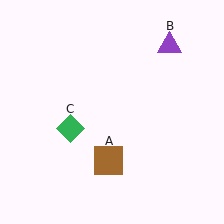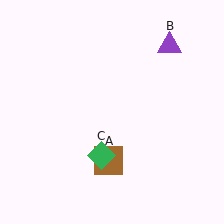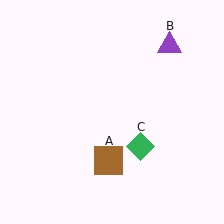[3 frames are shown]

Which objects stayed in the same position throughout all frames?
Brown square (object A) and purple triangle (object B) remained stationary.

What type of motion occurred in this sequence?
The green diamond (object C) rotated counterclockwise around the center of the scene.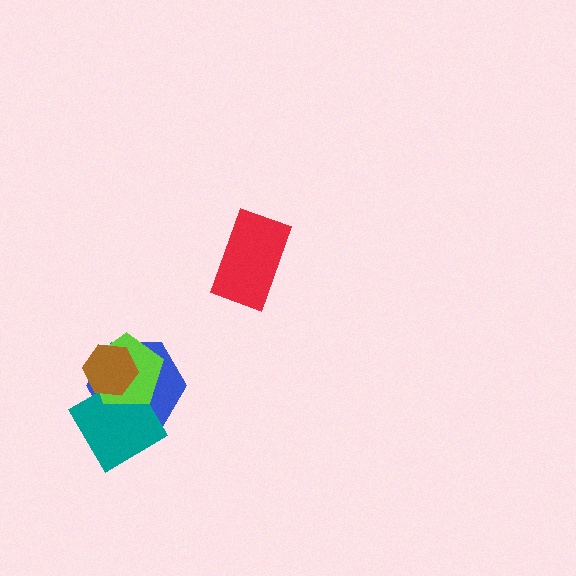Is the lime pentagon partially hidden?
Yes, it is partially covered by another shape.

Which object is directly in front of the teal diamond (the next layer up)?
The lime pentagon is directly in front of the teal diamond.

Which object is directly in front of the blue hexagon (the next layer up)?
The teal diamond is directly in front of the blue hexagon.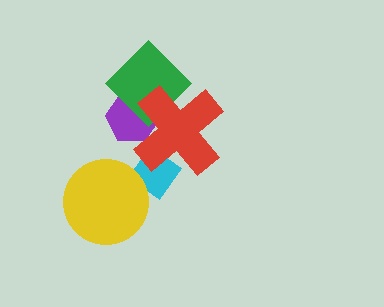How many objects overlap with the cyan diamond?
2 objects overlap with the cyan diamond.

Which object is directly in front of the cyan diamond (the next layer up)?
The yellow circle is directly in front of the cyan diamond.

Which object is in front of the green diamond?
The red cross is in front of the green diamond.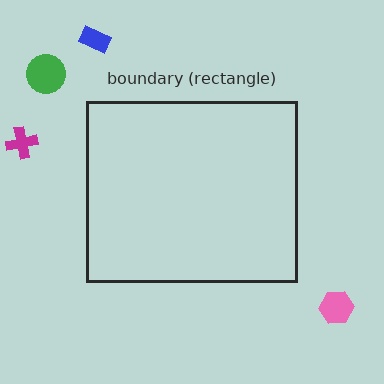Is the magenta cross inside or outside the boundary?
Outside.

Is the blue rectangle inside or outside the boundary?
Outside.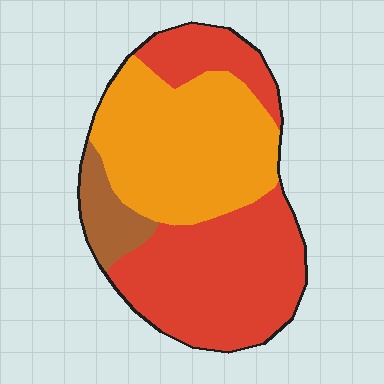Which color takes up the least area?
Brown, at roughly 10%.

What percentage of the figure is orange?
Orange takes up about two fifths (2/5) of the figure.